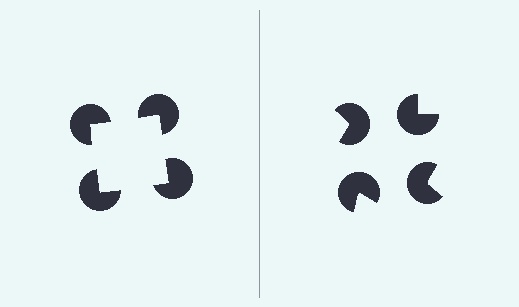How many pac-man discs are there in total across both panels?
8 — 4 on each side.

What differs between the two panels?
The pac-man discs are positioned identically on both sides; only the wedge orientations differ. On the left they align to a square; on the right they are misaligned.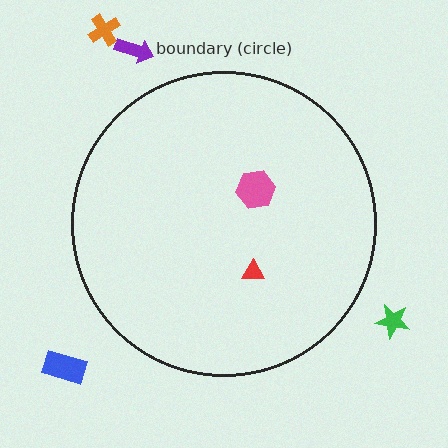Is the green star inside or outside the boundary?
Outside.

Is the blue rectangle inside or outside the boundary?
Outside.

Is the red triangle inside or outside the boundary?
Inside.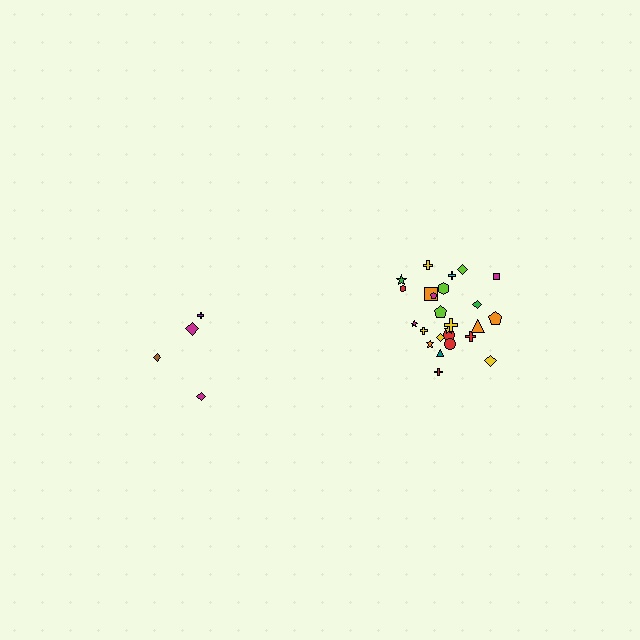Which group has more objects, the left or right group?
The right group.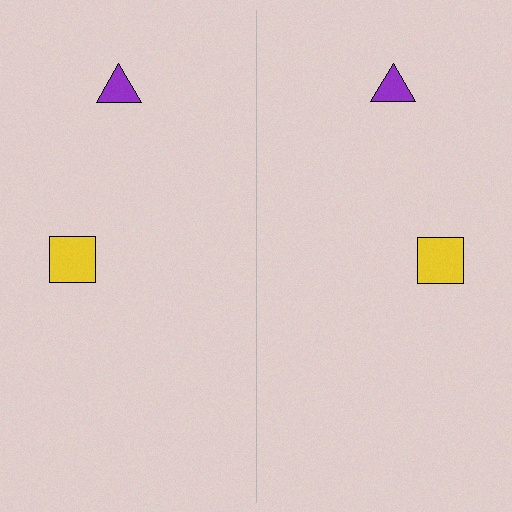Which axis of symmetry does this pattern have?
The pattern has a vertical axis of symmetry running through the center of the image.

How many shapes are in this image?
There are 4 shapes in this image.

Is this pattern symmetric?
Yes, this pattern has bilateral (reflection) symmetry.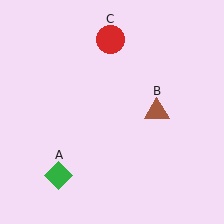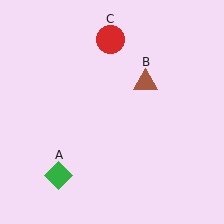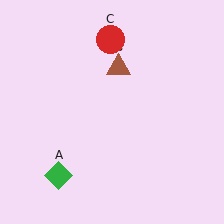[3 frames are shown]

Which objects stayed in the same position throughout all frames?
Green diamond (object A) and red circle (object C) remained stationary.